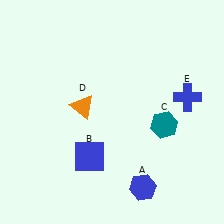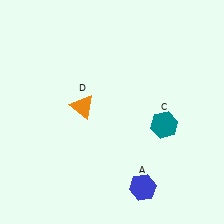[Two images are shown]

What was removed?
The blue cross (E), the blue square (B) were removed in Image 2.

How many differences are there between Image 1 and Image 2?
There are 2 differences between the two images.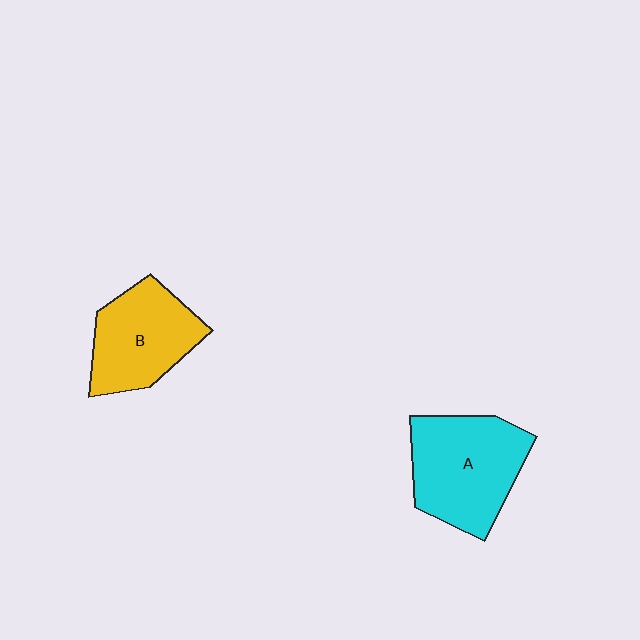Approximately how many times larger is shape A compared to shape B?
Approximately 1.2 times.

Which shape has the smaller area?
Shape B (yellow).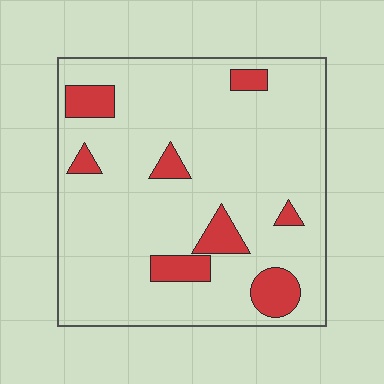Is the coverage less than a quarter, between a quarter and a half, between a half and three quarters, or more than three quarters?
Less than a quarter.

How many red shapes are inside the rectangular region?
8.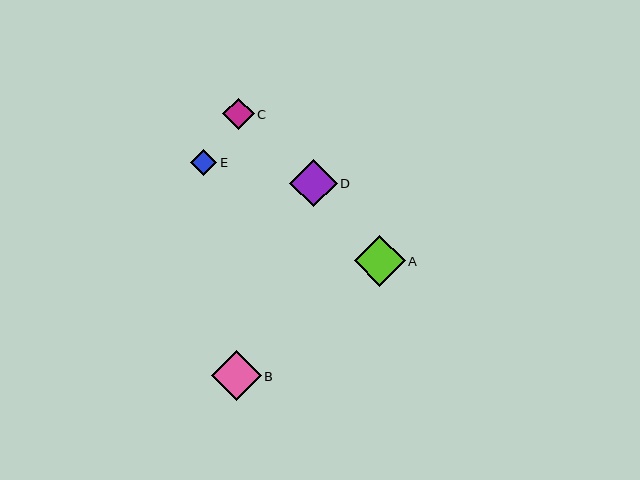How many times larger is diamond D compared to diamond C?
Diamond D is approximately 1.5 times the size of diamond C.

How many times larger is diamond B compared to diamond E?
Diamond B is approximately 1.9 times the size of diamond E.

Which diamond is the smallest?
Diamond E is the smallest with a size of approximately 26 pixels.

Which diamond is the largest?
Diamond A is the largest with a size of approximately 51 pixels.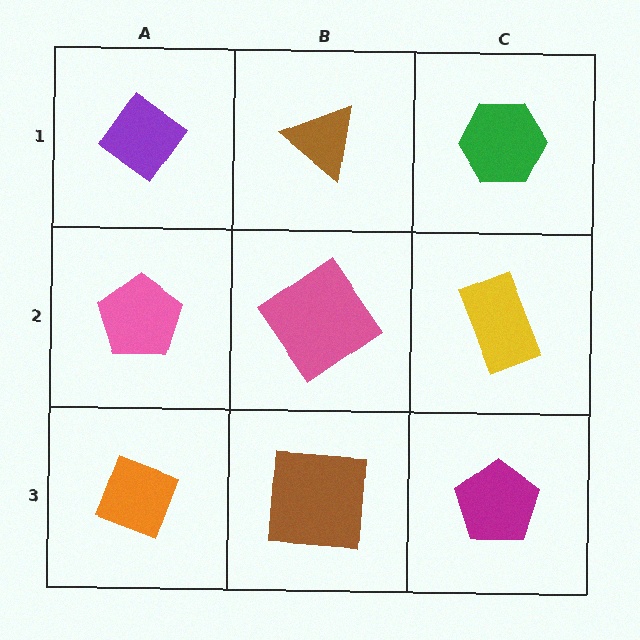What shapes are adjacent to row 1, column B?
A pink diamond (row 2, column B), a purple diamond (row 1, column A), a green hexagon (row 1, column C).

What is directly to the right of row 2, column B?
A yellow rectangle.